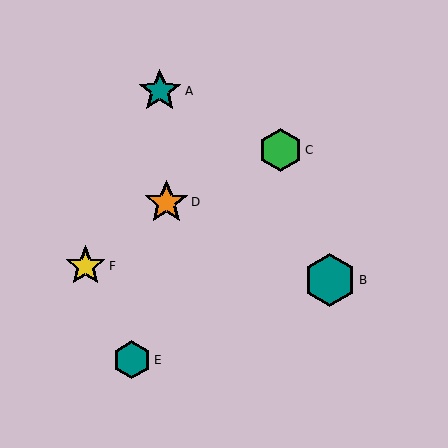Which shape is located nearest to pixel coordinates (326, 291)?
The teal hexagon (labeled B) at (330, 280) is nearest to that location.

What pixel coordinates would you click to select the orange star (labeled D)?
Click at (166, 202) to select the orange star D.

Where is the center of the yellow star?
The center of the yellow star is at (85, 266).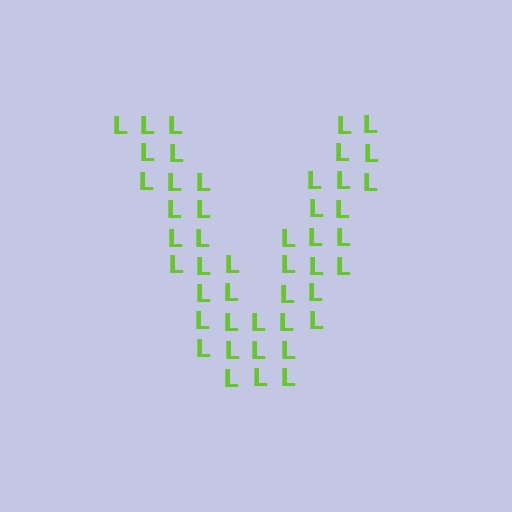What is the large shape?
The large shape is the letter V.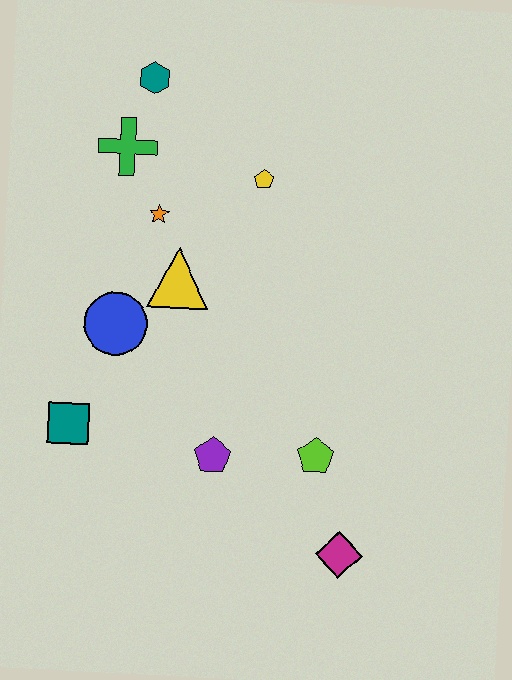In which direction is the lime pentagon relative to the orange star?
The lime pentagon is below the orange star.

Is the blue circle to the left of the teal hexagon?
Yes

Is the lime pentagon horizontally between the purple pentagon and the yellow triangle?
No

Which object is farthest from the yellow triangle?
The magenta diamond is farthest from the yellow triangle.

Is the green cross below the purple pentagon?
No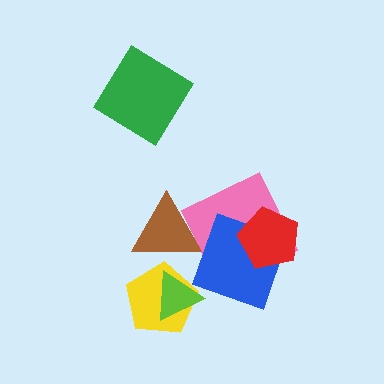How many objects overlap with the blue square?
2 objects overlap with the blue square.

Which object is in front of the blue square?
The red pentagon is in front of the blue square.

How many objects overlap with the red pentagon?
2 objects overlap with the red pentagon.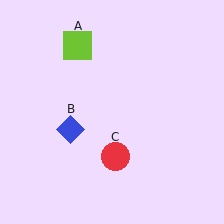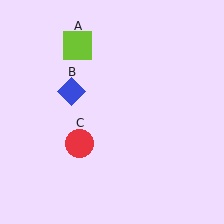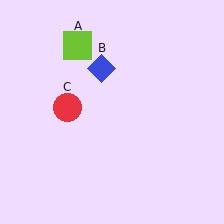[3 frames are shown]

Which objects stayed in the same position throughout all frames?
Lime square (object A) remained stationary.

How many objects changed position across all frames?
2 objects changed position: blue diamond (object B), red circle (object C).